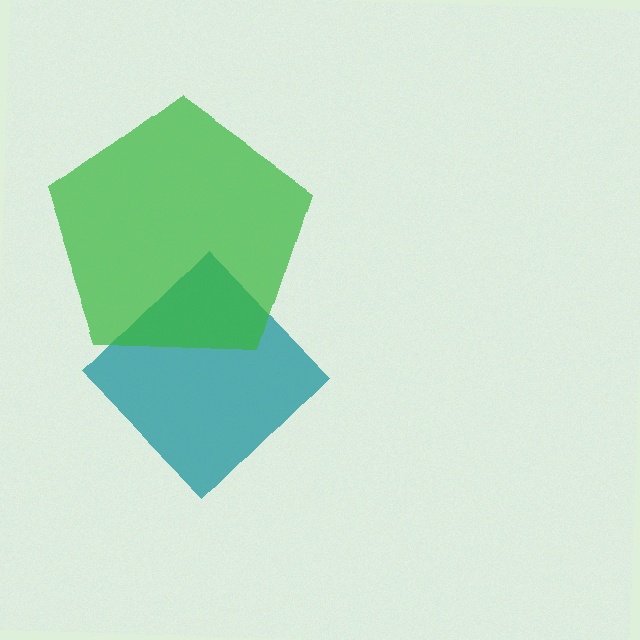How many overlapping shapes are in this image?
There are 2 overlapping shapes in the image.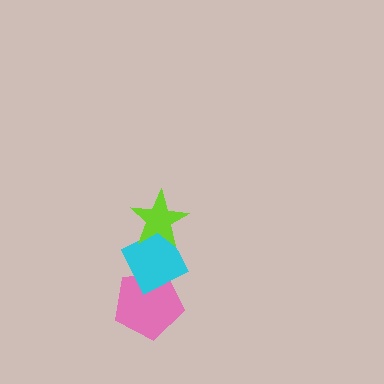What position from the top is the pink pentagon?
The pink pentagon is 3rd from the top.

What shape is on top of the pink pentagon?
The cyan diamond is on top of the pink pentagon.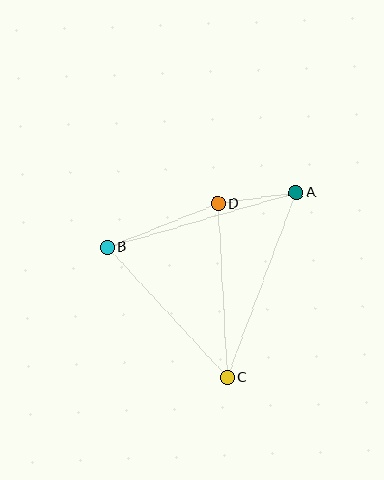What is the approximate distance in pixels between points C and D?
The distance between C and D is approximately 174 pixels.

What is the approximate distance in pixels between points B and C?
The distance between B and C is approximately 177 pixels.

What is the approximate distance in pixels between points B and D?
The distance between B and D is approximately 118 pixels.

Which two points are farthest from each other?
Points A and C are farthest from each other.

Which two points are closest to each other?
Points A and D are closest to each other.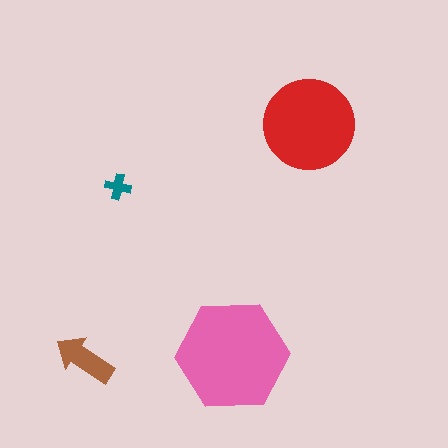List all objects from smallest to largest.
The teal cross, the brown arrow, the red circle, the pink hexagon.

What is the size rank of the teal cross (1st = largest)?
4th.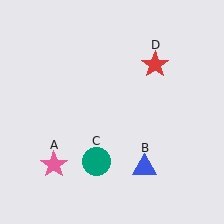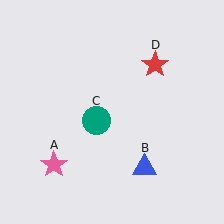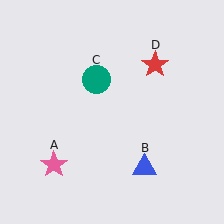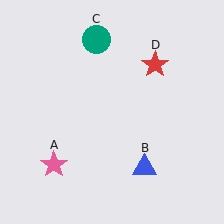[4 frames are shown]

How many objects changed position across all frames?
1 object changed position: teal circle (object C).